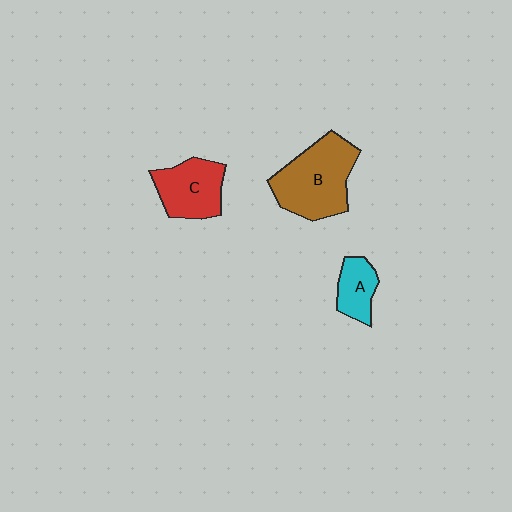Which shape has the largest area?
Shape B (brown).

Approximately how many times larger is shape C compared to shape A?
Approximately 1.7 times.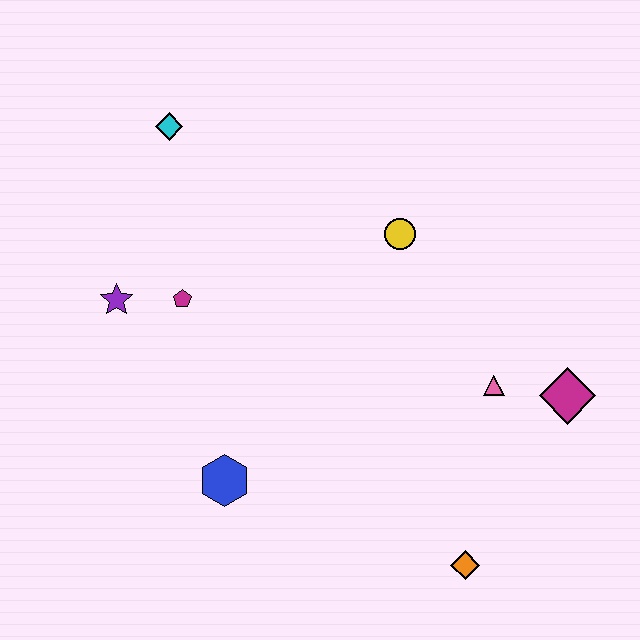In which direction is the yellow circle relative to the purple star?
The yellow circle is to the right of the purple star.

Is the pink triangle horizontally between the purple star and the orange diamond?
No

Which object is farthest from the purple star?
The magenta diamond is farthest from the purple star.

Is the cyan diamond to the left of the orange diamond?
Yes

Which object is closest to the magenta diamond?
The pink triangle is closest to the magenta diamond.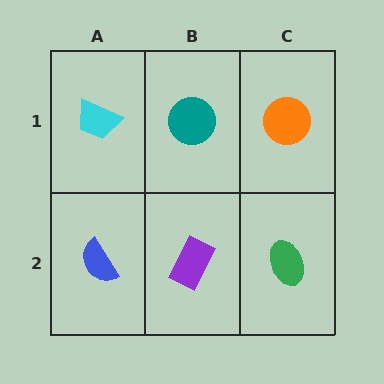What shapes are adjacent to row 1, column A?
A blue semicircle (row 2, column A), a teal circle (row 1, column B).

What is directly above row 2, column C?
An orange circle.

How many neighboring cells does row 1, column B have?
3.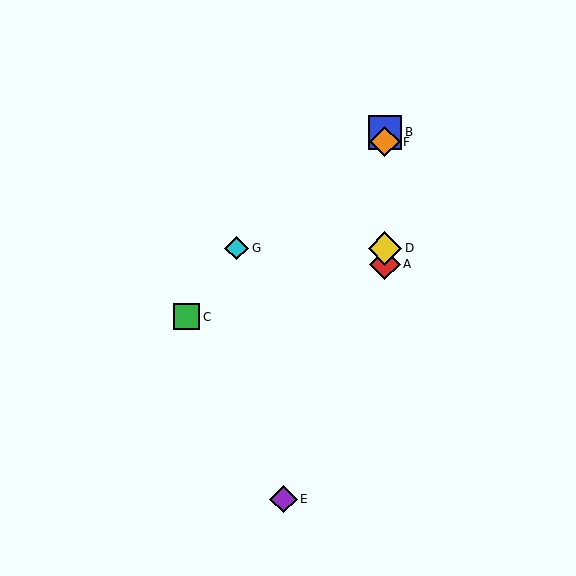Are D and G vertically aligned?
No, D is at x≈385 and G is at x≈237.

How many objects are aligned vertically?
4 objects (A, B, D, F) are aligned vertically.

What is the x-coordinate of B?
Object B is at x≈385.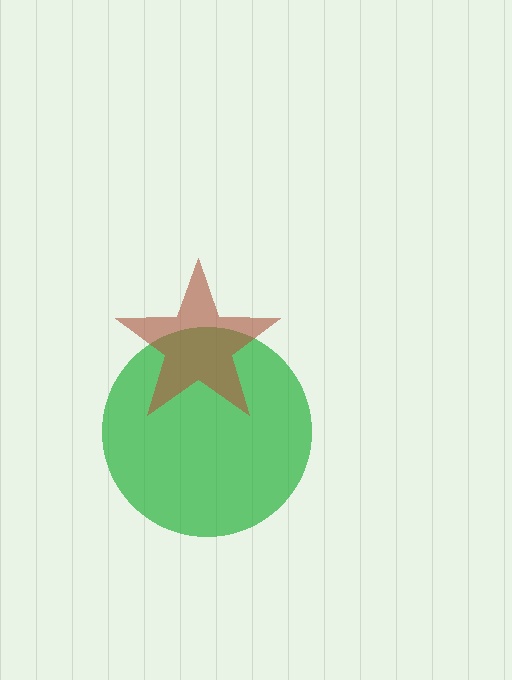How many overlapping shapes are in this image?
There are 2 overlapping shapes in the image.